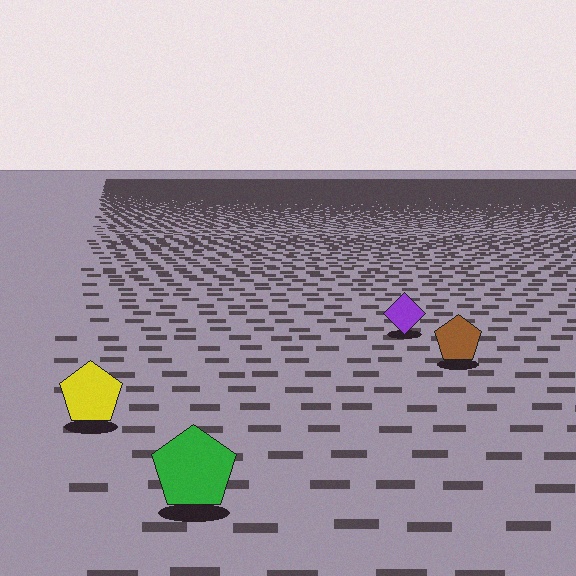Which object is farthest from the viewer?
The purple diamond is farthest from the viewer. It appears smaller and the ground texture around it is denser.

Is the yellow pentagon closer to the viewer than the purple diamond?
Yes. The yellow pentagon is closer — you can tell from the texture gradient: the ground texture is coarser near it.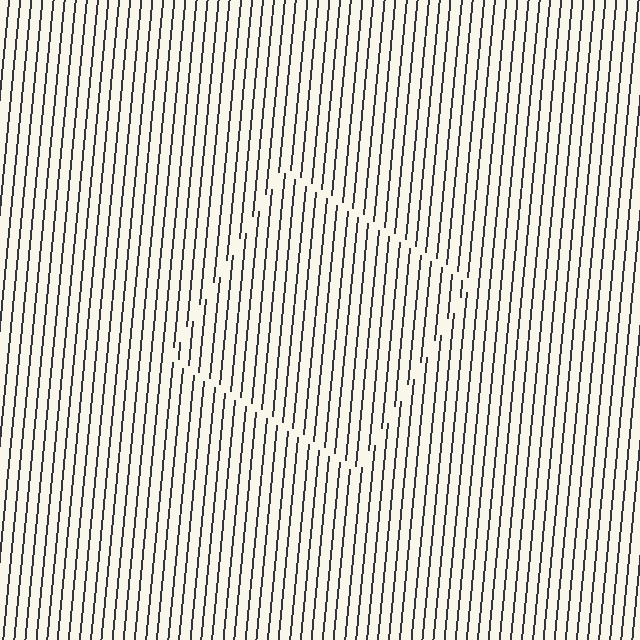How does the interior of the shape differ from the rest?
The interior of the shape contains the same grating, shifted by half a period — the contour is defined by the phase discontinuity where line-ends from the inner and outer gratings abut.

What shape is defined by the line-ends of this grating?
An illusory square. The interior of the shape contains the same grating, shifted by half a period — the contour is defined by the phase discontinuity where line-ends from the inner and outer gratings abut.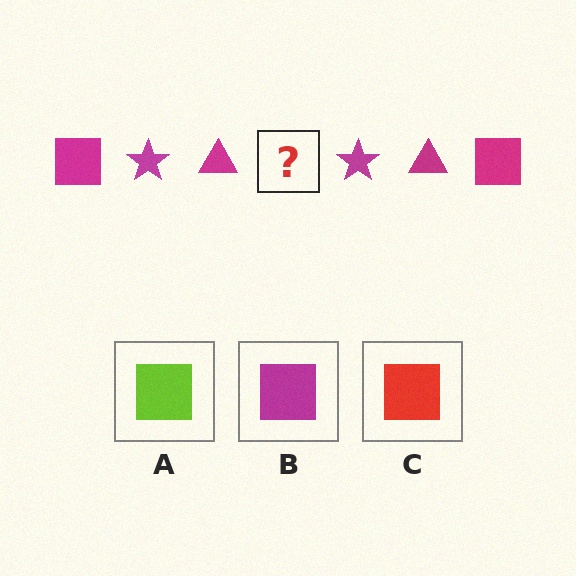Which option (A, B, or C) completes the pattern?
B.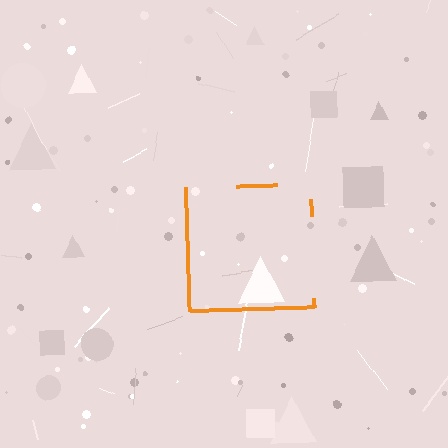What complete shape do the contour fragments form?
The contour fragments form a square.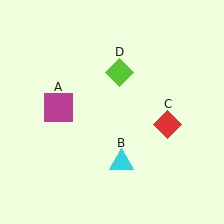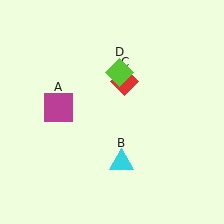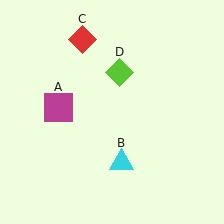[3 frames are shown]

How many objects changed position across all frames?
1 object changed position: red diamond (object C).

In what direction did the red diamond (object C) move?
The red diamond (object C) moved up and to the left.